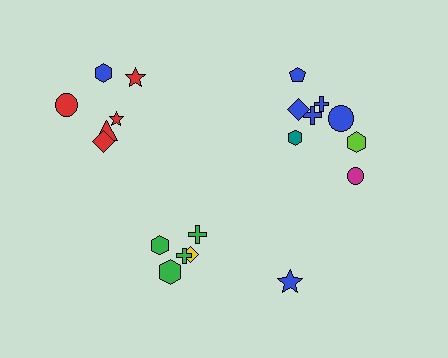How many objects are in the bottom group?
There are 6 objects.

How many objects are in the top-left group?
There are 6 objects.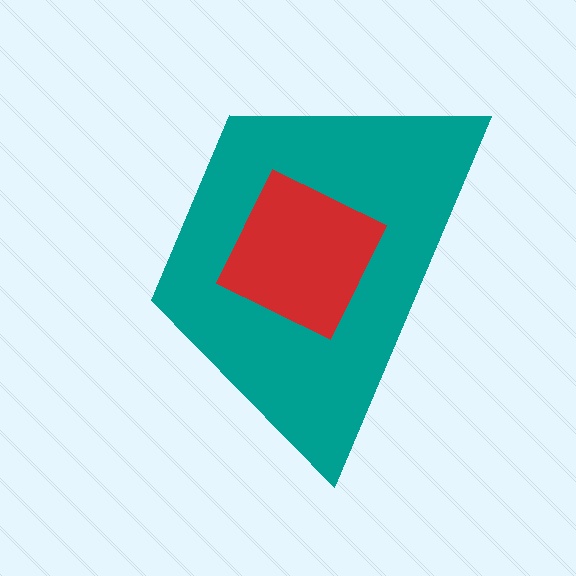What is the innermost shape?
The red square.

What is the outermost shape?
The teal trapezoid.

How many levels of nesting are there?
2.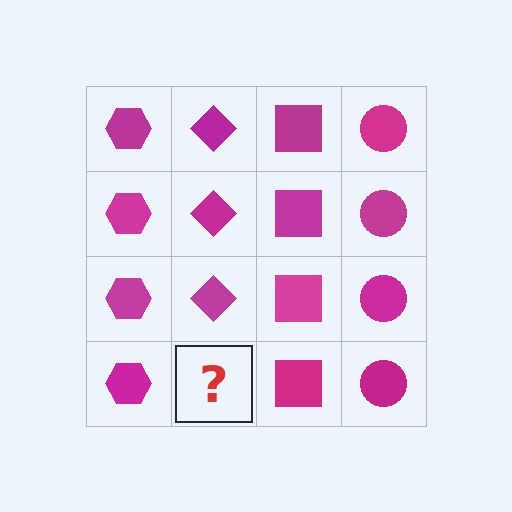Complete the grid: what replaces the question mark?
The question mark should be replaced with a magenta diamond.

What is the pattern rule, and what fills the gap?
The rule is that each column has a consistent shape. The gap should be filled with a magenta diamond.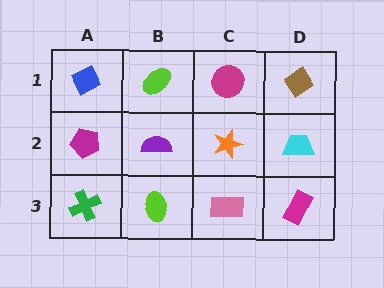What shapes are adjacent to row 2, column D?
A brown diamond (row 1, column D), a magenta rectangle (row 3, column D), an orange star (row 2, column C).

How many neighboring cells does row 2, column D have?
3.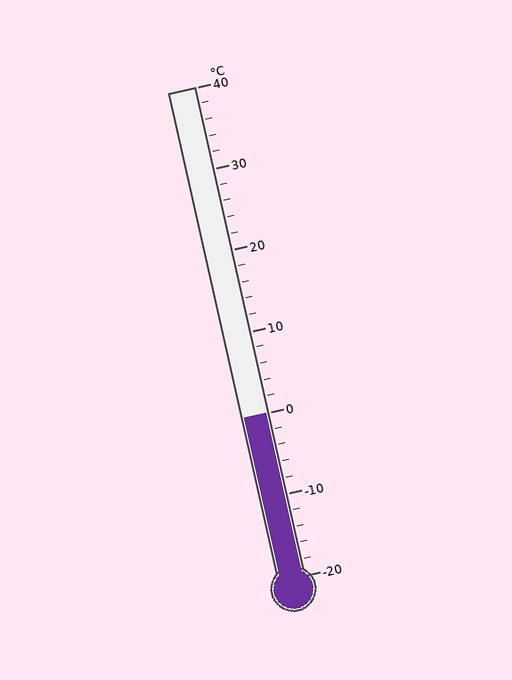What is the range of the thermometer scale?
The thermometer scale ranges from -20°C to 40°C.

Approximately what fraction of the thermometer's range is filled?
The thermometer is filled to approximately 35% of its range.